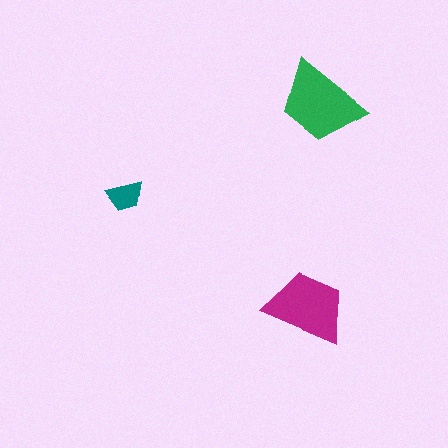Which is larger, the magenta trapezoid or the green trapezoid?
The green one.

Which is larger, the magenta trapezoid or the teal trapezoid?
The magenta one.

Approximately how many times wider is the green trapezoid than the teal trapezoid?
About 2.5 times wider.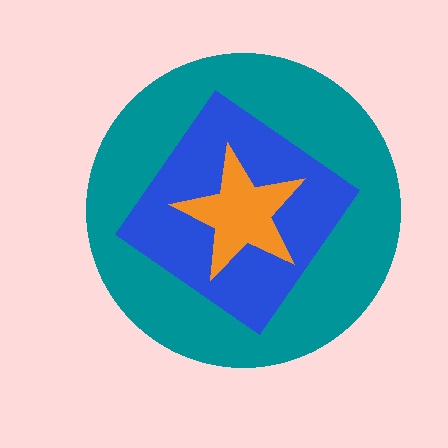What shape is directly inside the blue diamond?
The orange star.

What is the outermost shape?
The teal circle.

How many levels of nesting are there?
3.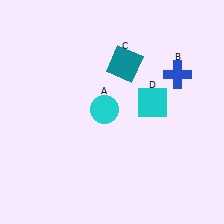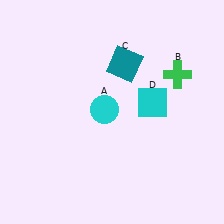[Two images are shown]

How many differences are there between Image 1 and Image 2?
There is 1 difference between the two images.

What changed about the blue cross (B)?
In Image 1, B is blue. In Image 2, it changed to green.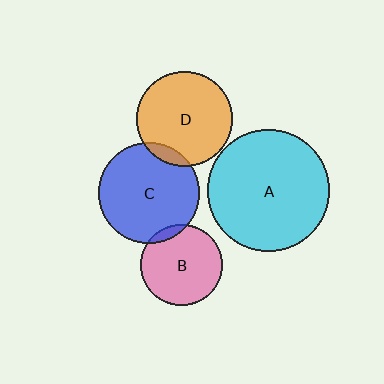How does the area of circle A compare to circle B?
Approximately 2.3 times.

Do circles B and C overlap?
Yes.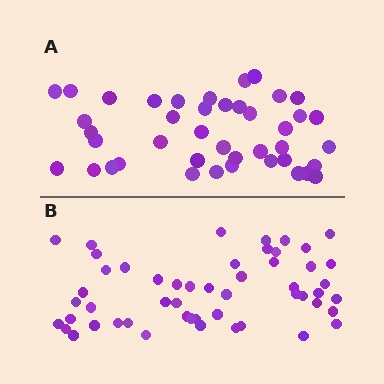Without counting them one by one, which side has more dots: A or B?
Region B (the bottom region) has more dots.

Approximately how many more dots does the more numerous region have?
Region B has roughly 10 or so more dots than region A.